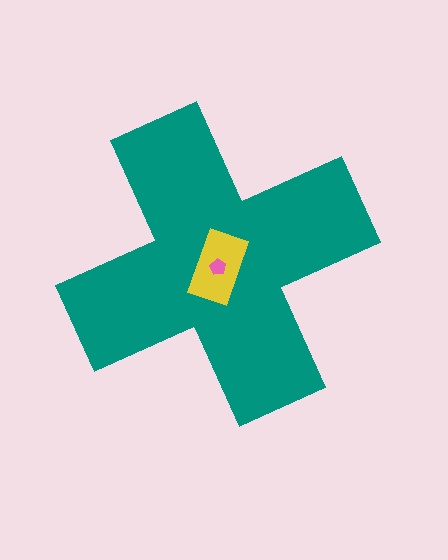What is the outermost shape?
The teal cross.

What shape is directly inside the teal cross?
The yellow rectangle.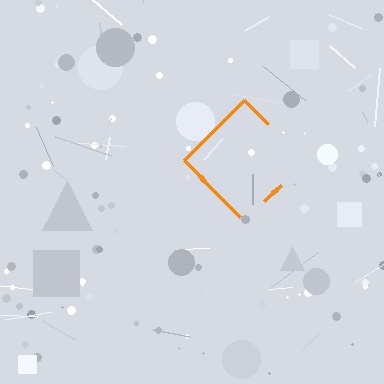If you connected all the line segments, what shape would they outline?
They would outline a diamond.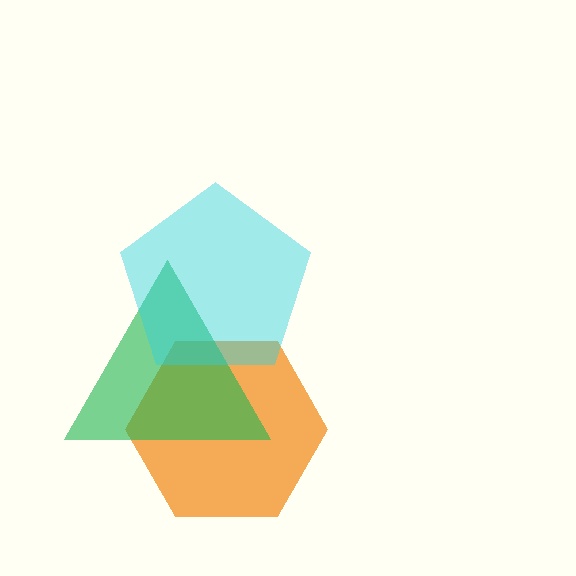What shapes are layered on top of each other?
The layered shapes are: an orange hexagon, a green triangle, a cyan pentagon.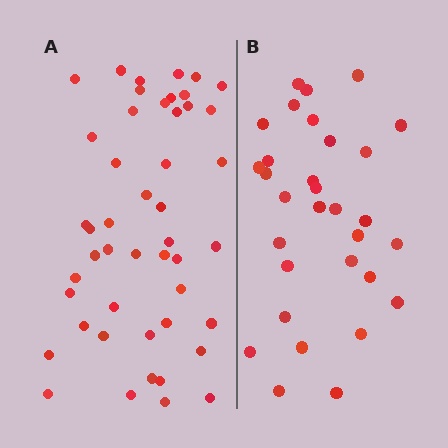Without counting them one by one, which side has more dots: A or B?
Region A (the left region) has more dots.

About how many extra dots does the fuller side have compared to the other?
Region A has approximately 15 more dots than region B.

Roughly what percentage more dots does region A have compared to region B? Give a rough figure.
About 50% more.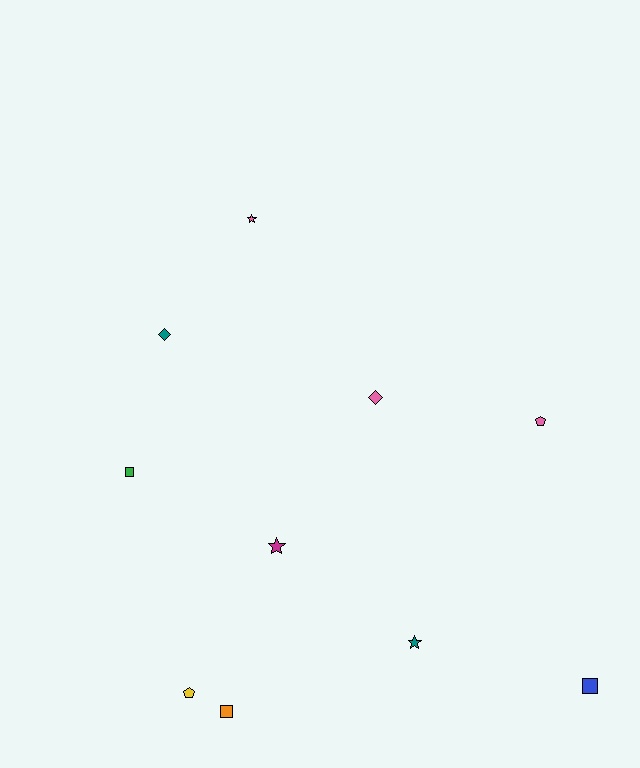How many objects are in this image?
There are 10 objects.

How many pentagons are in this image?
There are 2 pentagons.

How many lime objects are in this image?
There are no lime objects.